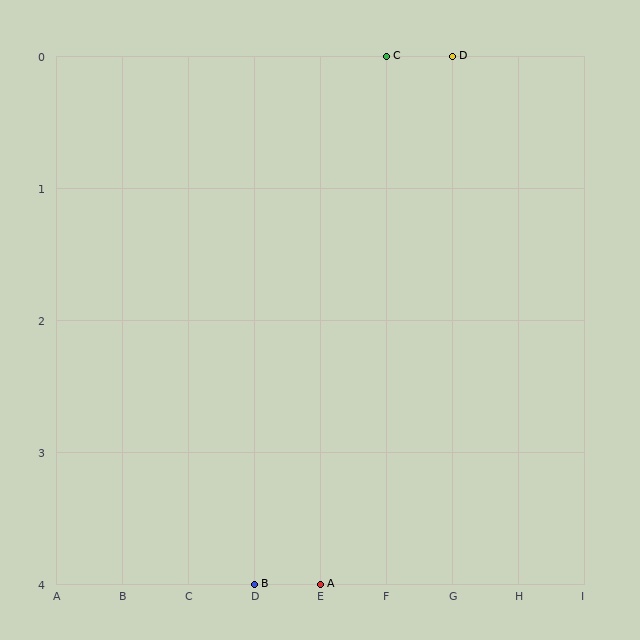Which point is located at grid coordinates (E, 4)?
Point A is at (E, 4).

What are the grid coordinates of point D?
Point D is at grid coordinates (G, 0).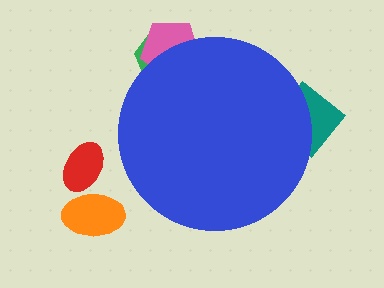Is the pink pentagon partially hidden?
Yes, the pink pentagon is partially hidden behind the blue circle.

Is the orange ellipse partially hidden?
No, the orange ellipse is fully visible.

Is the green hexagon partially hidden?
Yes, the green hexagon is partially hidden behind the blue circle.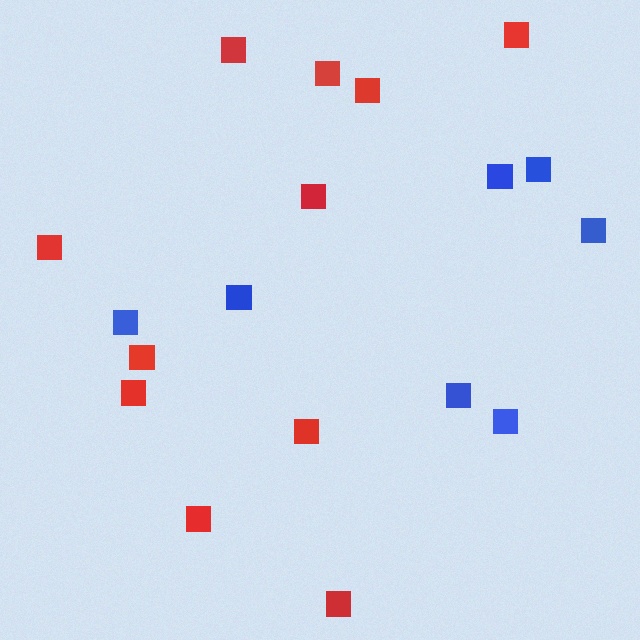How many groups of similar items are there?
There are 2 groups: one group of red squares (11) and one group of blue squares (7).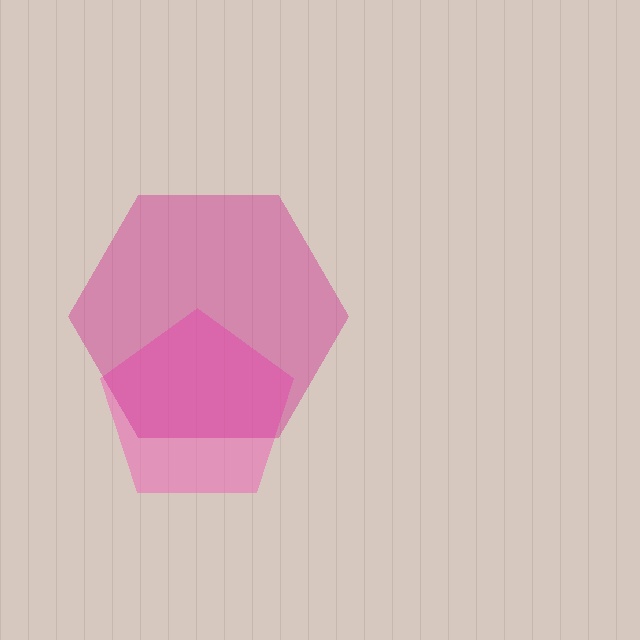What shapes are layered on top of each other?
The layered shapes are: a pink pentagon, a magenta hexagon.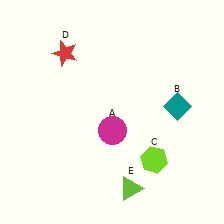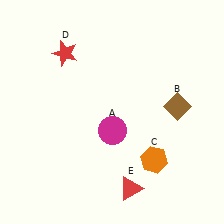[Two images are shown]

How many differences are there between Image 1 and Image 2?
There are 3 differences between the two images.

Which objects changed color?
B changed from teal to brown. C changed from lime to orange. E changed from lime to red.